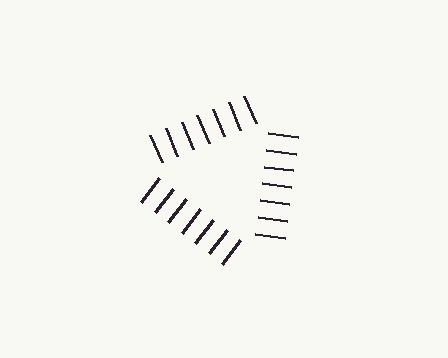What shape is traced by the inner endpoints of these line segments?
An illusory triangle — the line segments terminate on its edges but no continuous stroke is drawn.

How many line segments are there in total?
21 — 7 along each of the 3 edges.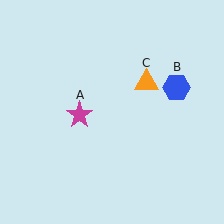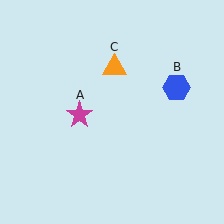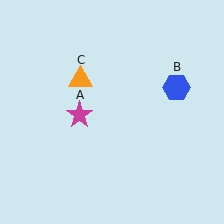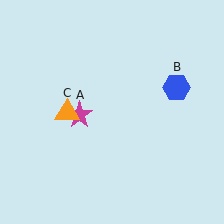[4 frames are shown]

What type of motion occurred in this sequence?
The orange triangle (object C) rotated counterclockwise around the center of the scene.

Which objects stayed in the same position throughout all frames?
Magenta star (object A) and blue hexagon (object B) remained stationary.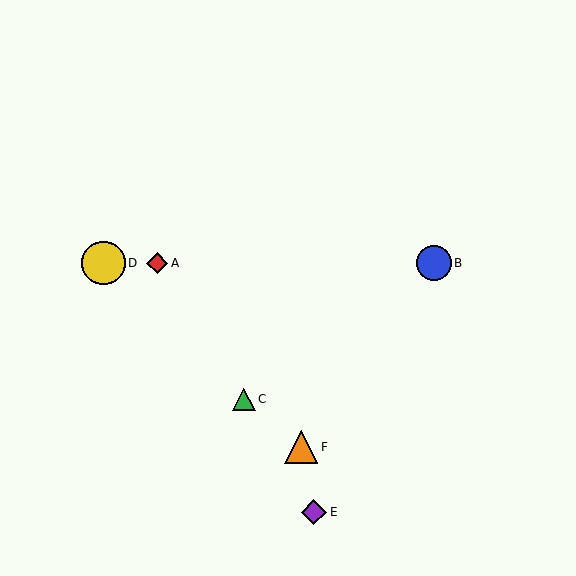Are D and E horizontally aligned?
No, D is at y≈263 and E is at y≈512.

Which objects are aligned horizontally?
Objects A, B, D are aligned horizontally.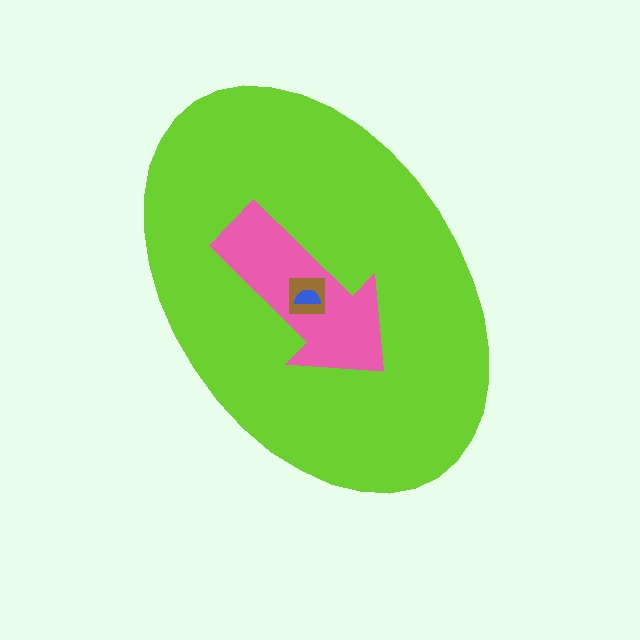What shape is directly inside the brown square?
The blue semicircle.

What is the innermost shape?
The blue semicircle.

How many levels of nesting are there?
4.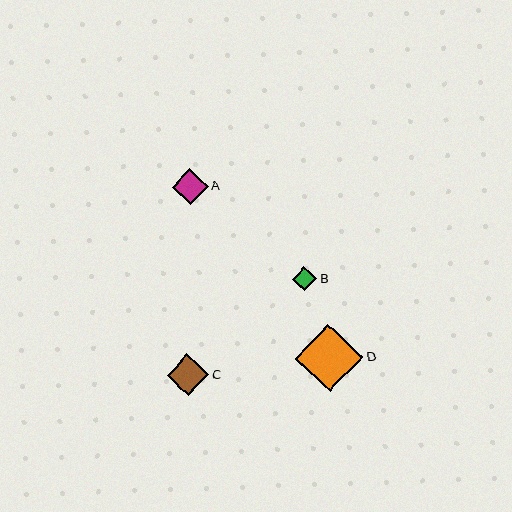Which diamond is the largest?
Diamond D is the largest with a size of approximately 68 pixels.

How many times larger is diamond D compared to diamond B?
Diamond D is approximately 2.8 times the size of diamond B.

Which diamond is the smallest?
Diamond B is the smallest with a size of approximately 24 pixels.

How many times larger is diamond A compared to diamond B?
Diamond A is approximately 1.5 times the size of diamond B.